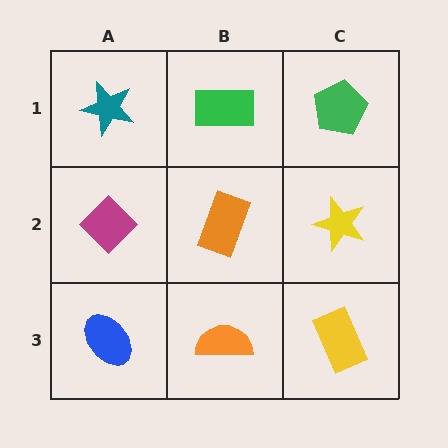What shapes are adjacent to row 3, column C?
A yellow star (row 2, column C), an orange semicircle (row 3, column B).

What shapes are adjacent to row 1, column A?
A magenta diamond (row 2, column A), a green rectangle (row 1, column B).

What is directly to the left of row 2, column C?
An orange rectangle.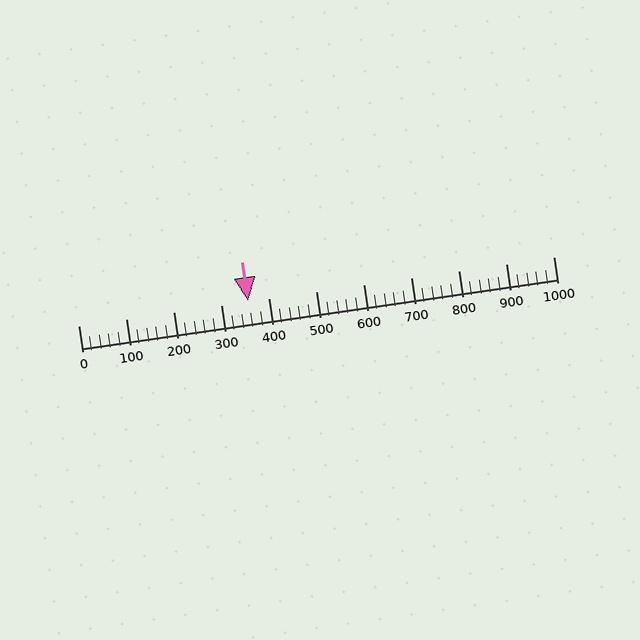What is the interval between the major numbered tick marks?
The major tick marks are spaced 100 units apart.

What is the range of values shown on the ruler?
The ruler shows values from 0 to 1000.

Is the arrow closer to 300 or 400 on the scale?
The arrow is closer to 400.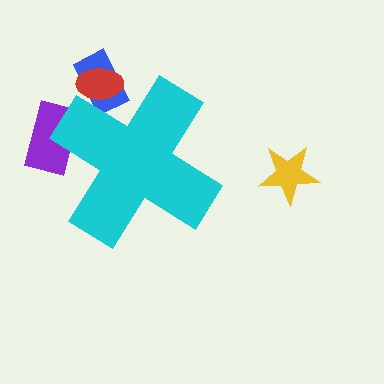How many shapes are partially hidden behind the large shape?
3 shapes are partially hidden.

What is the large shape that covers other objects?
A cyan cross.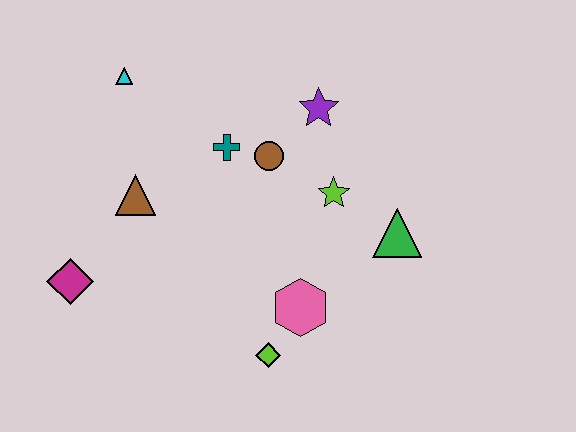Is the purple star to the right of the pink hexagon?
Yes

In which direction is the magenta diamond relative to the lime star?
The magenta diamond is to the left of the lime star.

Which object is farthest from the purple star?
The magenta diamond is farthest from the purple star.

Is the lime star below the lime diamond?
No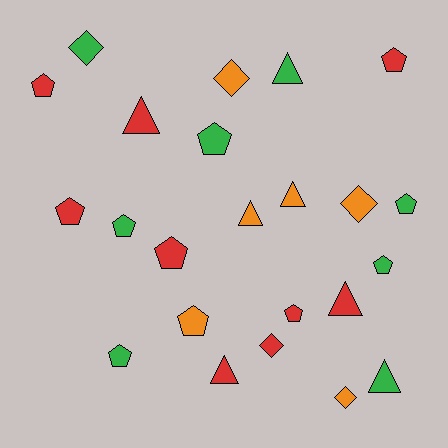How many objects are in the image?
There are 23 objects.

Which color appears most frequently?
Red, with 9 objects.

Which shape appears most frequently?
Pentagon, with 11 objects.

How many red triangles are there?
There are 3 red triangles.